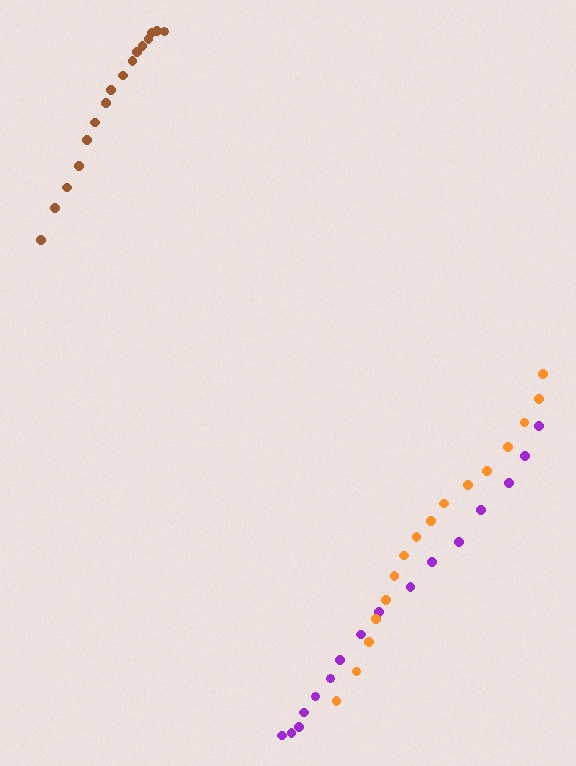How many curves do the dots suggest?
There are 3 distinct paths.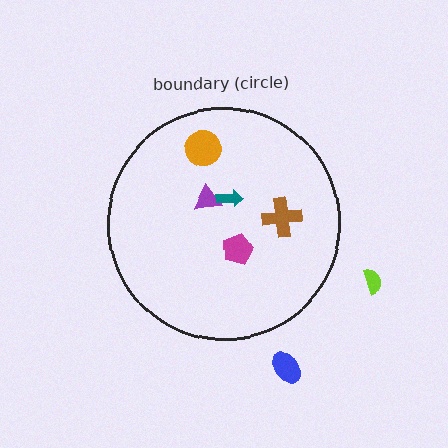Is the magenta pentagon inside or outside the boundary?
Inside.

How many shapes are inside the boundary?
5 inside, 2 outside.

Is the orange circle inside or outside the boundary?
Inside.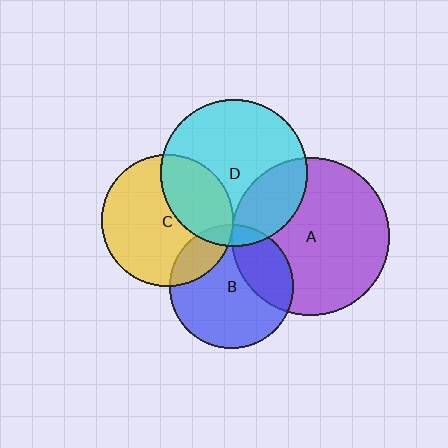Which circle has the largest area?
Circle A (purple).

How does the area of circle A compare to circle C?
Approximately 1.4 times.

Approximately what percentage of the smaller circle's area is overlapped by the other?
Approximately 30%.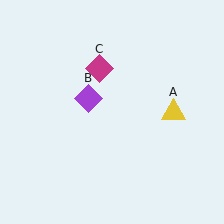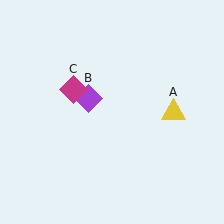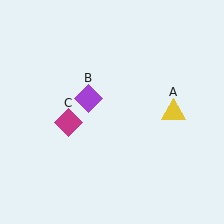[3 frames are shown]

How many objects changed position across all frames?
1 object changed position: magenta diamond (object C).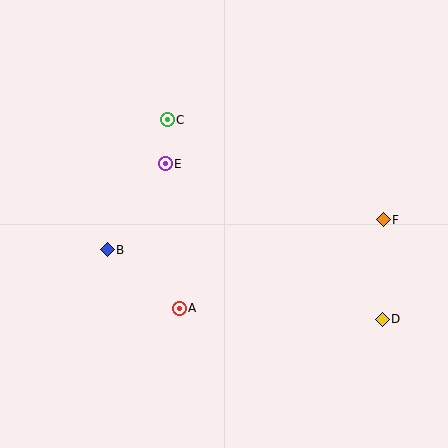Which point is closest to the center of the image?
Point E at (165, 164) is closest to the center.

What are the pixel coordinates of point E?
Point E is at (165, 164).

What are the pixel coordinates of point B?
Point B is at (107, 250).